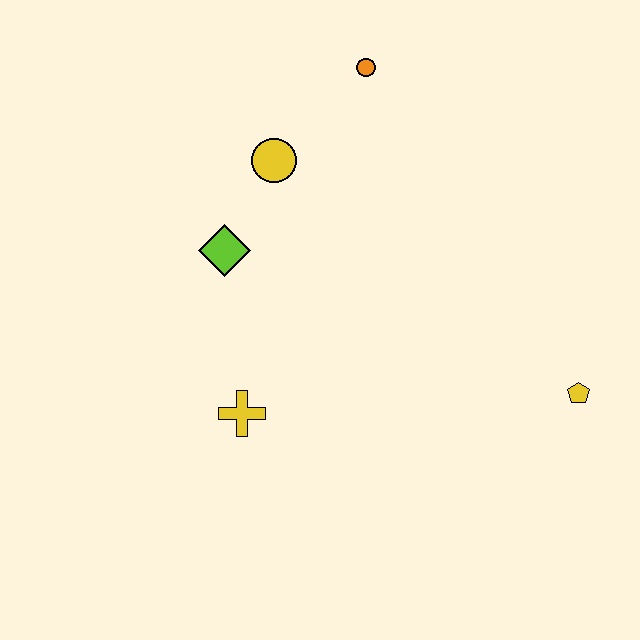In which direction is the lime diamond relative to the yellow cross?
The lime diamond is above the yellow cross.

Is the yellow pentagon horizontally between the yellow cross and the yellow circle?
No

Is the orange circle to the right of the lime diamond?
Yes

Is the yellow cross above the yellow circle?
No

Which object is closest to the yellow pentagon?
The yellow cross is closest to the yellow pentagon.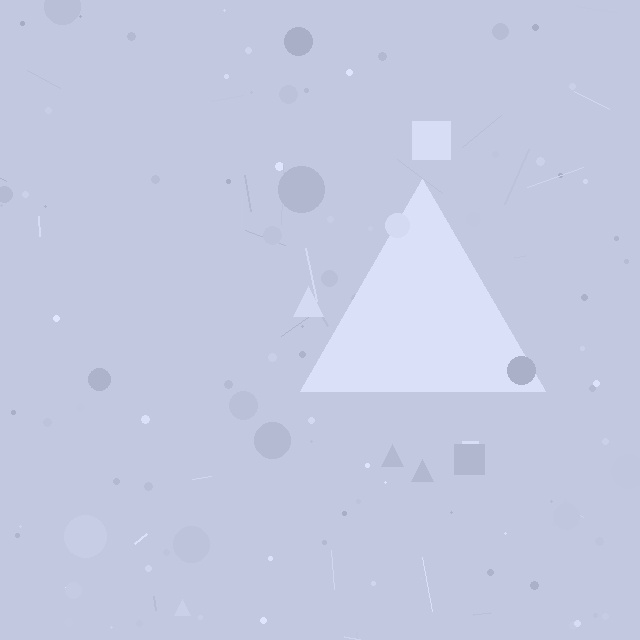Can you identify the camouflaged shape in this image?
The camouflaged shape is a triangle.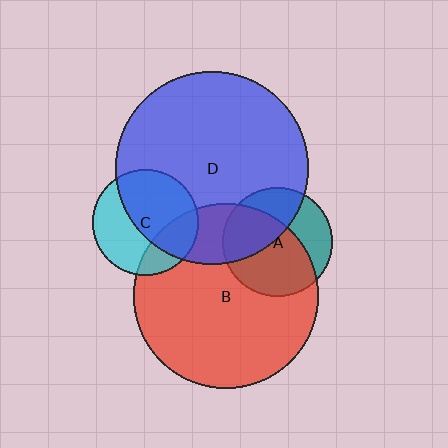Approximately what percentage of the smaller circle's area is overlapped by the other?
Approximately 20%.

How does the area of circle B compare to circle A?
Approximately 2.8 times.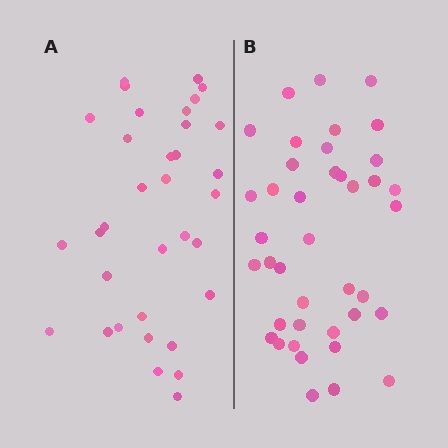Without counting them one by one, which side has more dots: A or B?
Region B (the right region) has more dots.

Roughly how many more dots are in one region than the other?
Region B has about 6 more dots than region A.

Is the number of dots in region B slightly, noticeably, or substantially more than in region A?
Region B has only slightly more — the two regions are fairly close. The ratio is roughly 1.2 to 1.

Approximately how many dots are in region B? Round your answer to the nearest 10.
About 40 dots.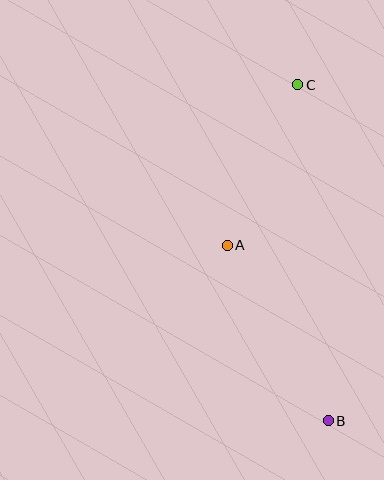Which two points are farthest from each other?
Points B and C are farthest from each other.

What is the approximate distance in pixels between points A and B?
The distance between A and B is approximately 202 pixels.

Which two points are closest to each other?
Points A and C are closest to each other.